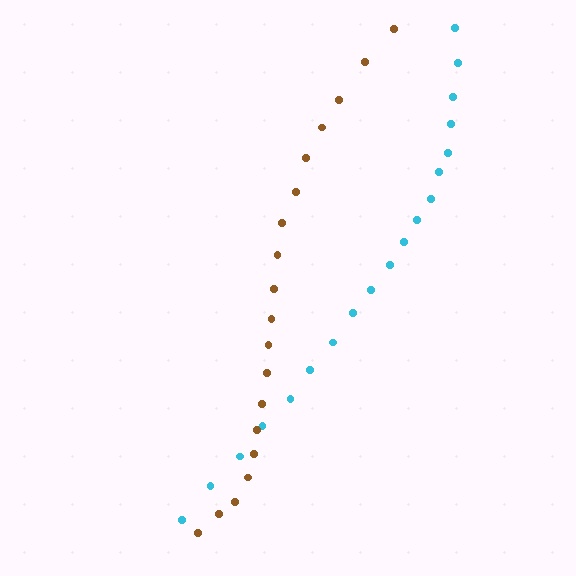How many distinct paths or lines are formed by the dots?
There are 2 distinct paths.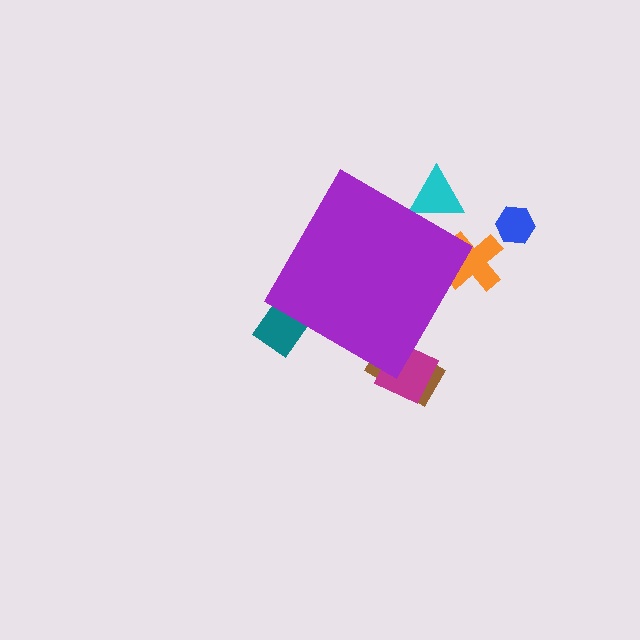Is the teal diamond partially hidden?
Yes, the teal diamond is partially hidden behind the purple diamond.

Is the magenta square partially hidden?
Yes, the magenta square is partially hidden behind the purple diamond.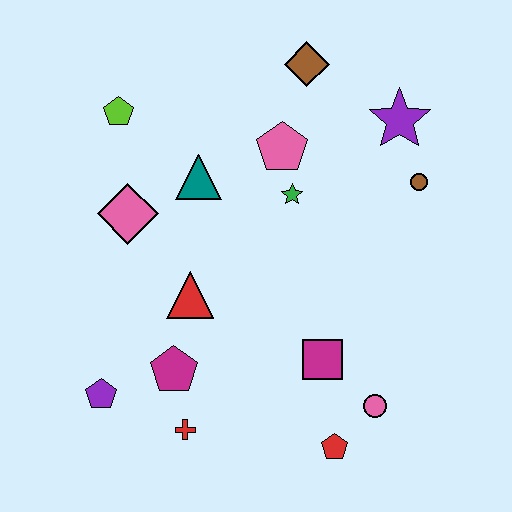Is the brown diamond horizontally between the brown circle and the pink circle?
No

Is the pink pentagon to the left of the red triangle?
No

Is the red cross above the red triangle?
No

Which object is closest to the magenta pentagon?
The red cross is closest to the magenta pentagon.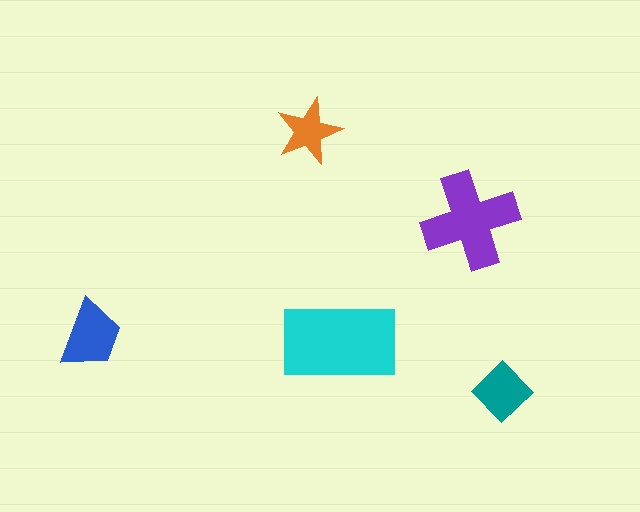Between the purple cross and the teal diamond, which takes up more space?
The purple cross.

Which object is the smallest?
The orange star.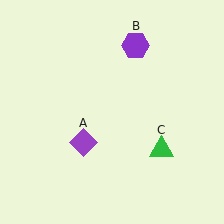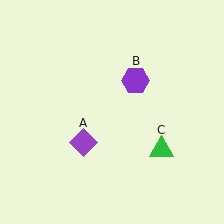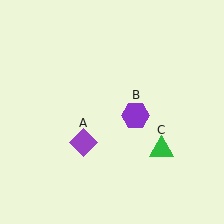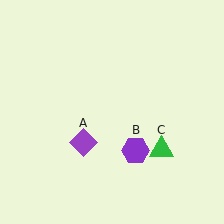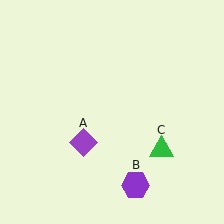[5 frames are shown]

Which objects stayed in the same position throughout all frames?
Purple diamond (object A) and green triangle (object C) remained stationary.